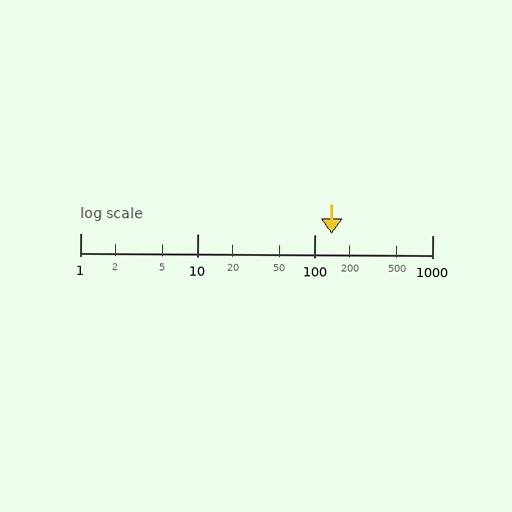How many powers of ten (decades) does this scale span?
The scale spans 3 decades, from 1 to 1000.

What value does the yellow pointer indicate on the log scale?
The pointer indicates approximately 140.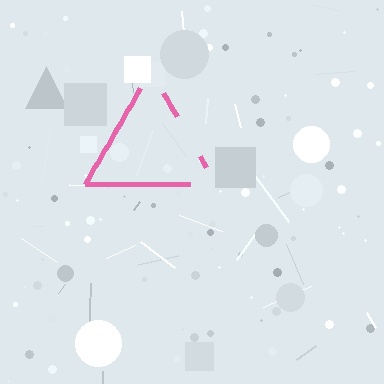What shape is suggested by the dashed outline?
The dashed outline suggests a triangle.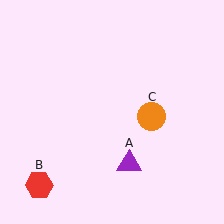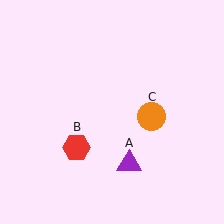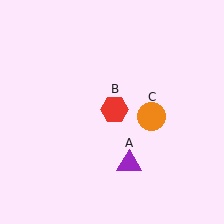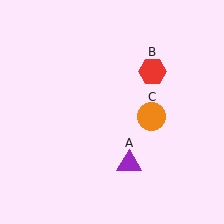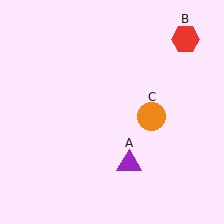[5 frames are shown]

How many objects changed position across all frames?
1 object changed position: red hexagon (object B).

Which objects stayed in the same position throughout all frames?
Purple triangle (object A) and orange circle (object C) remained stationary.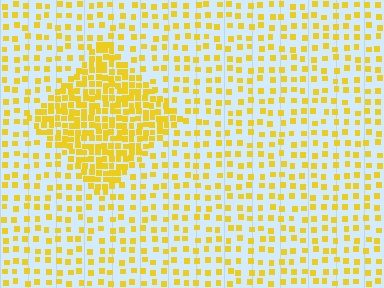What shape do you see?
I see a diamond.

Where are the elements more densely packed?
The elements are more densely packed inside the diamond boundary.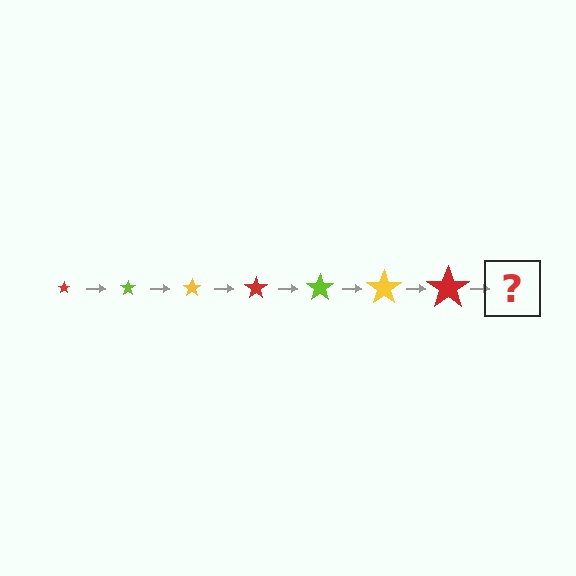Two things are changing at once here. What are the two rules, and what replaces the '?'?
The two rules are that the star grows larger each step and the color cycles through red, lime, and yellow. The '?' should be a lime star, larger than the previous one.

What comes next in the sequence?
The next element should be a lime star, larger than the previous one.